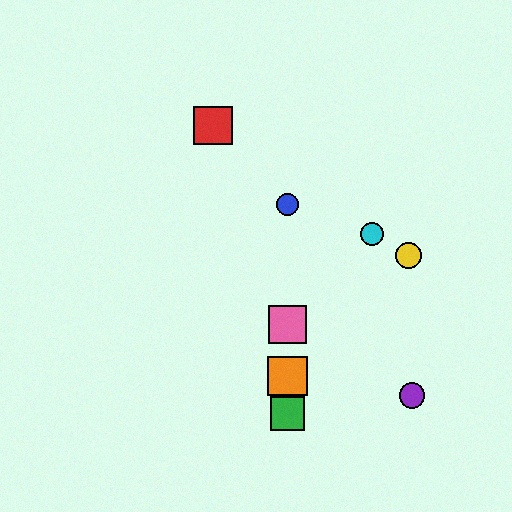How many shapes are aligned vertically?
4 shapes (the blue circle, the green square, the orange square, the pink square) are aligned vertically.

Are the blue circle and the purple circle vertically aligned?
No, the blue circle is at x≈288 and the purple circle is at x≈412.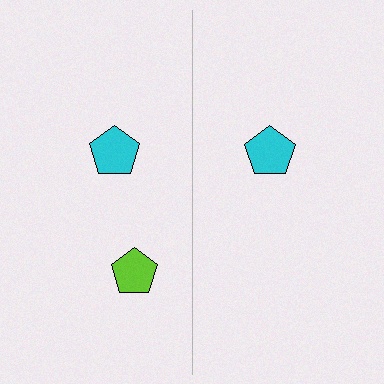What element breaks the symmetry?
A lime pentagon is missing from the right side.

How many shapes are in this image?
There are 3 shapes in this image.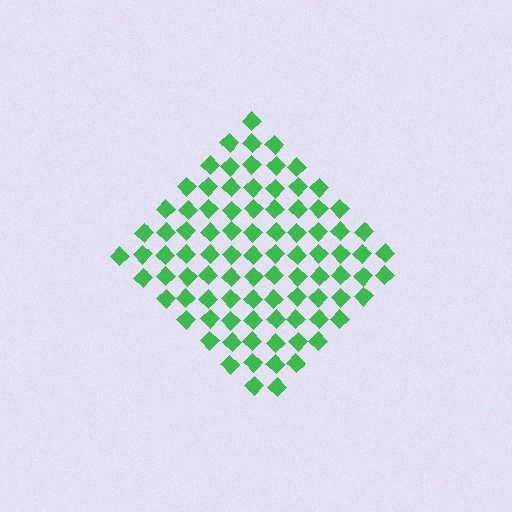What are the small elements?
The small elements are diamonds.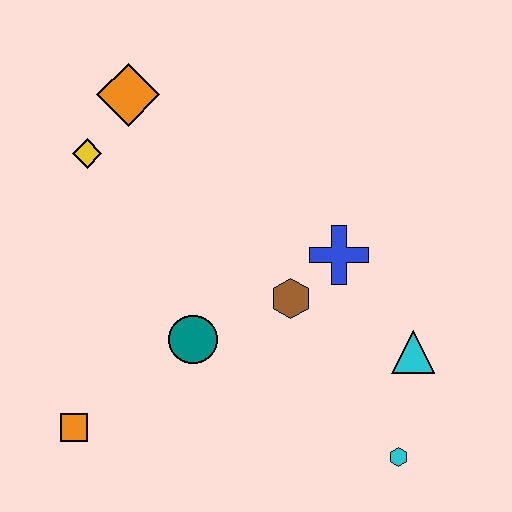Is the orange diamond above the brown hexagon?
Yes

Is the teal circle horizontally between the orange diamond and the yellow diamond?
No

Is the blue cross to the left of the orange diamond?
No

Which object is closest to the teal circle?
The brown hexagon is closest to the teal circle.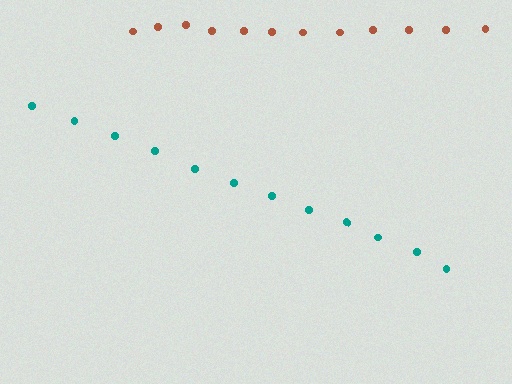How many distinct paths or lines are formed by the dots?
There are 2 distinct paths.